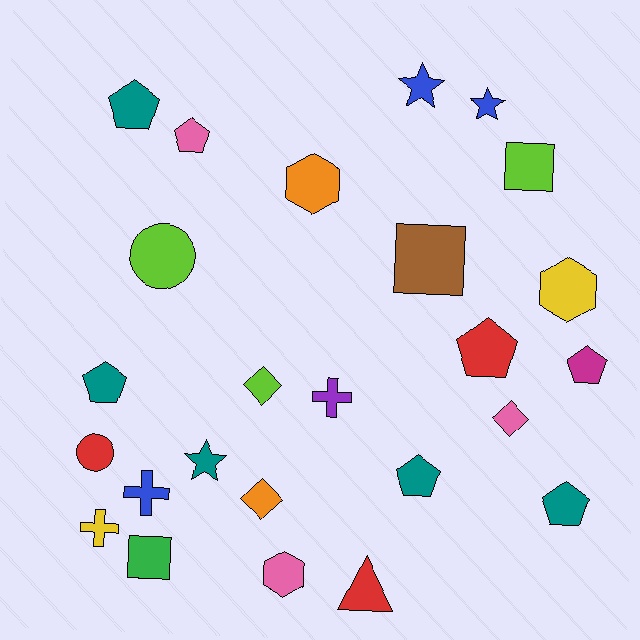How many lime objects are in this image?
There are 3 lime objects.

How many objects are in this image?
There are 25 objects.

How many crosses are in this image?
There are 3 crosses.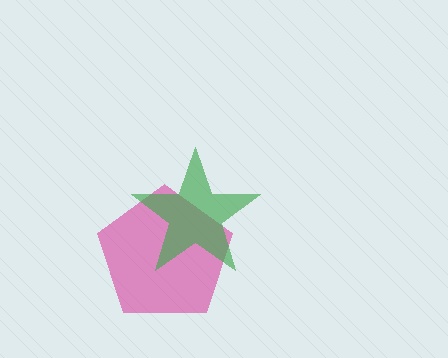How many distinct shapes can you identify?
There are 2 distinct shapes: a magenta pentagon, a green star.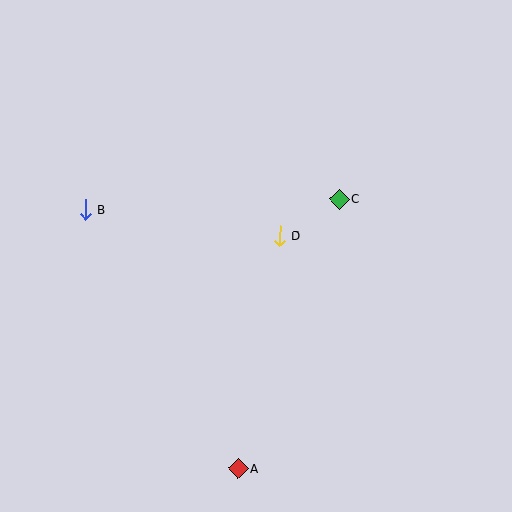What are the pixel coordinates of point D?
Point D is at (279, 236).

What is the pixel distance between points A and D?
The distance between A and D is 237 pixels.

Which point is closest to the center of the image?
Point D at (279, 236) is closest to the center.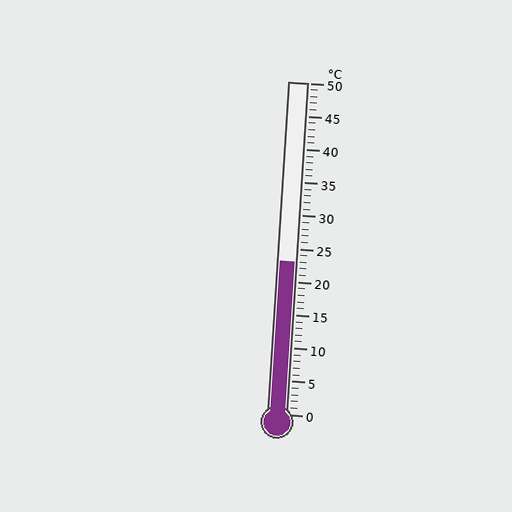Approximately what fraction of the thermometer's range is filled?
The thermometer is filled to approximately 45% of its range.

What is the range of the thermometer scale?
The thermometer scale ranges from 0°C to 50°C.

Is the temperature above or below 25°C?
The temperature is below 25°C.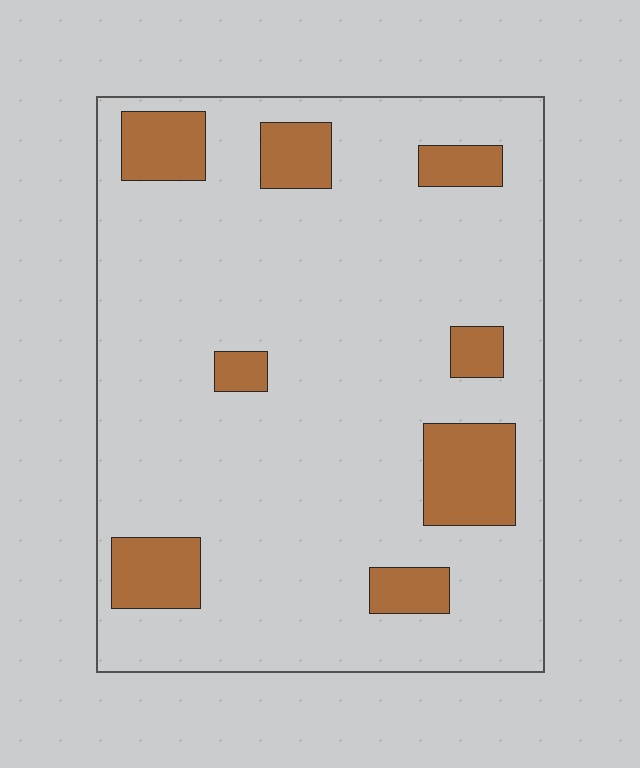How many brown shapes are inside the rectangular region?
8.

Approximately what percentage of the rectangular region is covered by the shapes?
Approximately 15%.